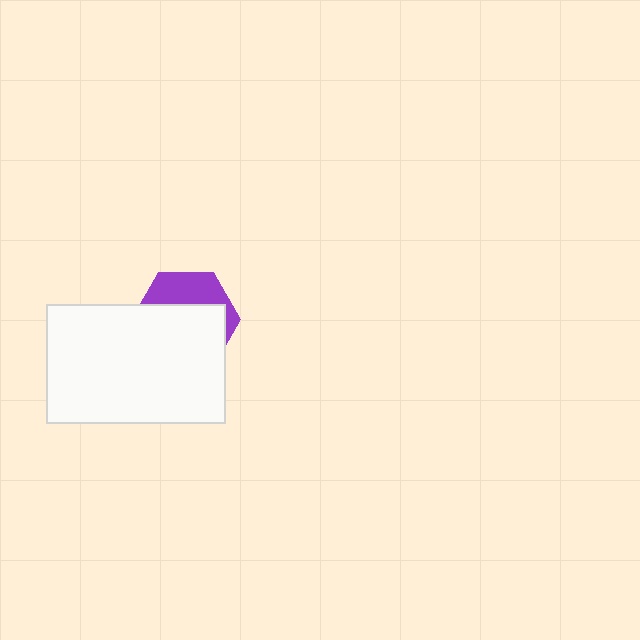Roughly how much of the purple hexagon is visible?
A small part of it is visible (roughly 34%).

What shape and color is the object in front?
The object in front is a white rectangle.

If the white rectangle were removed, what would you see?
You would see the complete purple hexagon.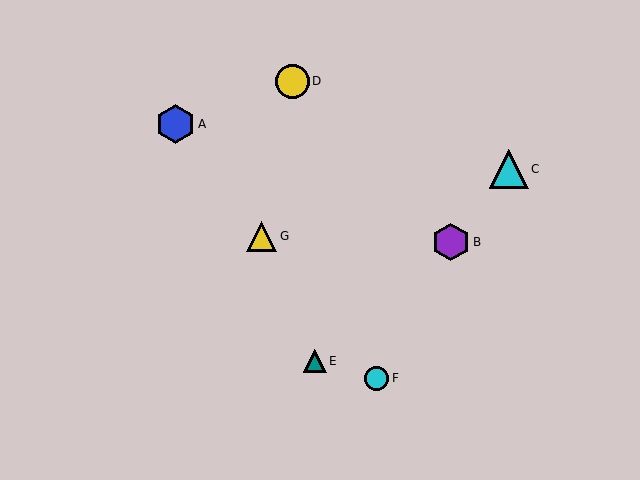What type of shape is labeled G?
Shape G is a yellow triangle.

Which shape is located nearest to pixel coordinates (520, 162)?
The cyan triangle (labeled C) at (509, 169) is nearest to that location.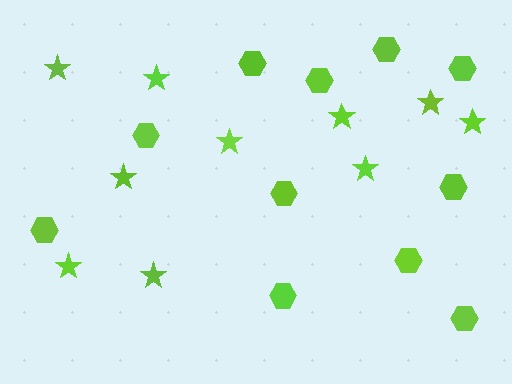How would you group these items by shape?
There are 2 groups: one group of stars (10) and one group of hexagons (11).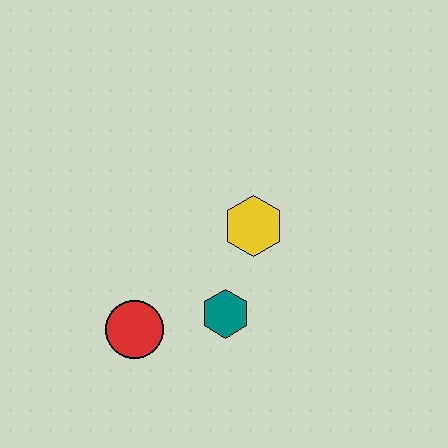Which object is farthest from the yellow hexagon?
The red circle is farthest from the yellow hexagon.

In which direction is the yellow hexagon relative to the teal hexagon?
The yellow hexagon is above the teal hexagon.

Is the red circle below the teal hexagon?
Yes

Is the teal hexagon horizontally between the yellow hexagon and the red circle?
Yes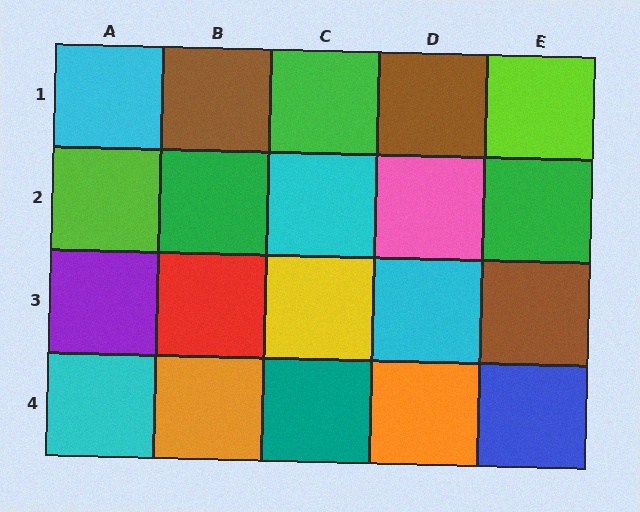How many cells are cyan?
4 cells are cyan.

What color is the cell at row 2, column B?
Green.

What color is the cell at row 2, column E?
Green.